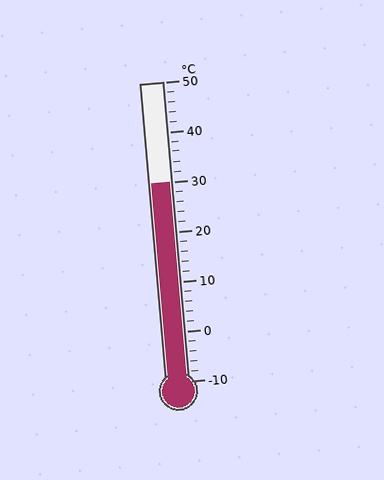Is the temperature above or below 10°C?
The temperature is above 10°C.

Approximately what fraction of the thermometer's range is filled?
The thermometer is filled to approximately 65% of its range.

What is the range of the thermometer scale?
The thermometer scale ranges from -10°C to 50°C.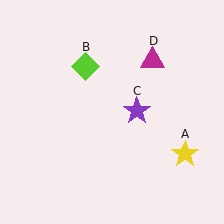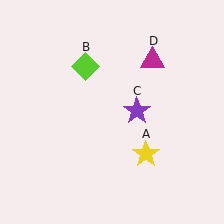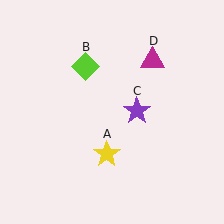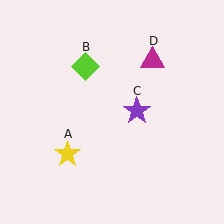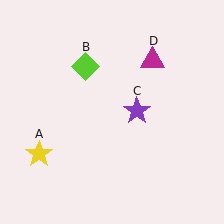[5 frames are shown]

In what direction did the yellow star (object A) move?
The yellow star (object A) moved left.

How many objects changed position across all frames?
1 object changed position: yellow star (object A).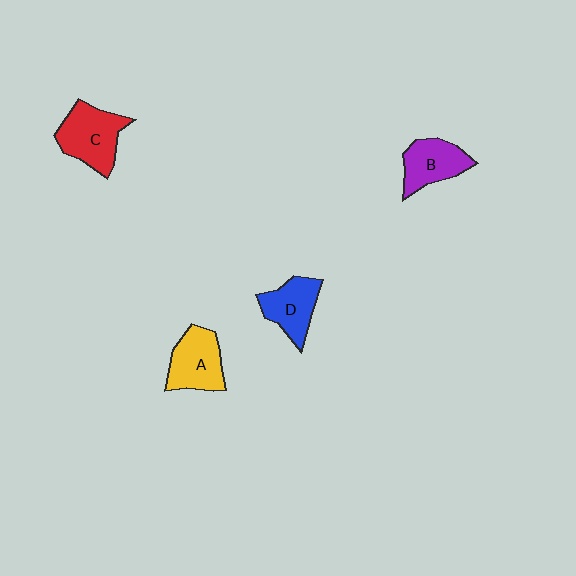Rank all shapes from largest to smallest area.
From largest to smallest: C (red), A (yellow), B (purple), D (blue).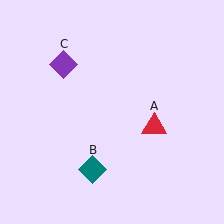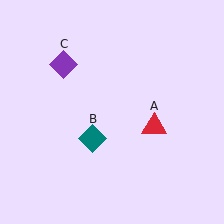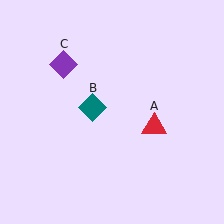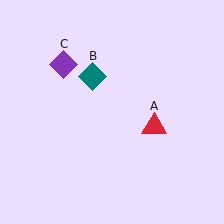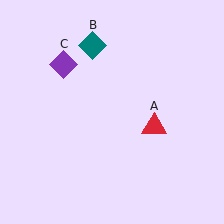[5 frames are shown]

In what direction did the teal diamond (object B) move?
The teal diamond (object B) moved up.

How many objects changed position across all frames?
1 object changed position: teal diamond (object B).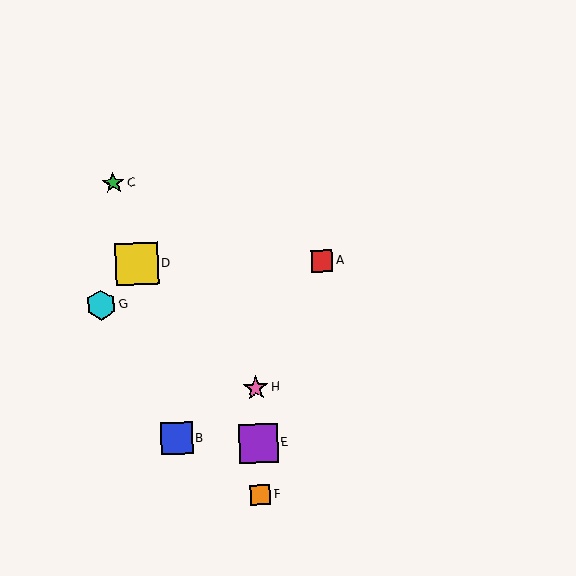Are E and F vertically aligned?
Yes, both are at x≈258.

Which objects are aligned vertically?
Objects E, F, H are aligned vertically.